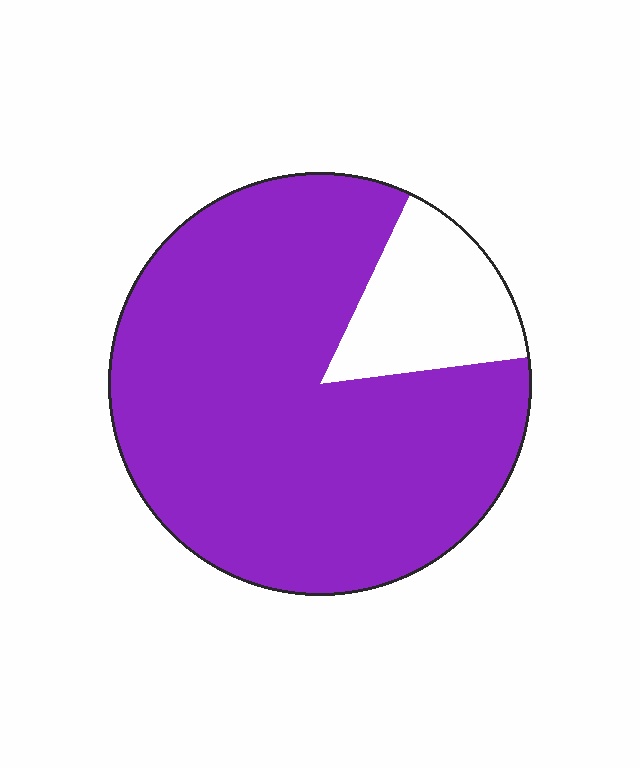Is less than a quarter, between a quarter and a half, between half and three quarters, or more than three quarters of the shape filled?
More than three quarters.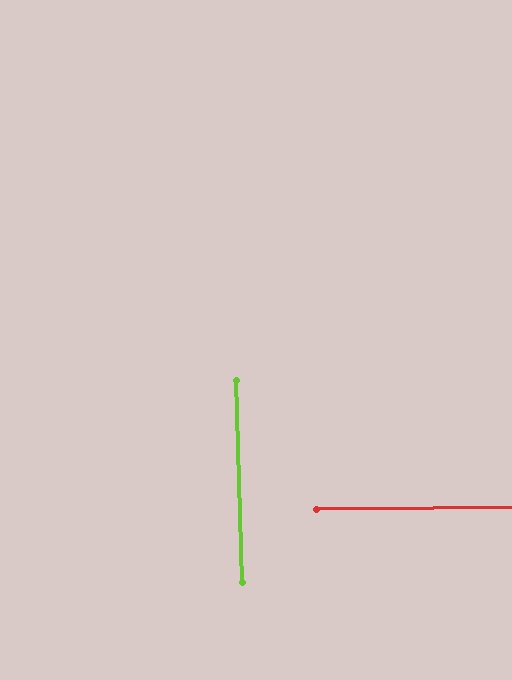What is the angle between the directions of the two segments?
Approximately 89 degrees.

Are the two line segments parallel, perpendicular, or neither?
Perpendicular — they meet at approximately 89°.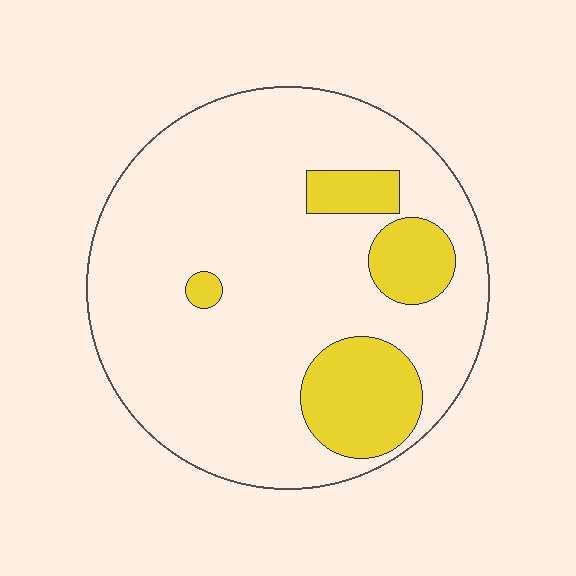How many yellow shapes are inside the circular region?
4.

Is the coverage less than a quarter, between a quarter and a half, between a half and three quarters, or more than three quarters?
Less than a quarter.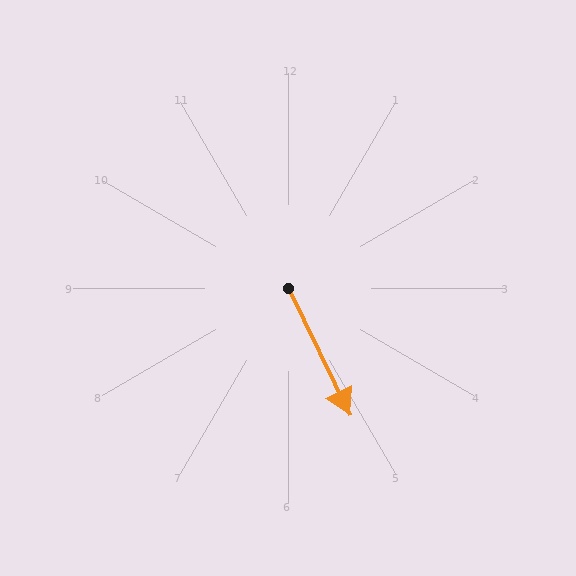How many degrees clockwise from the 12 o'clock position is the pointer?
Approximately 154 degrees.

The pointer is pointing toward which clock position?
Roughly 5 o'clock.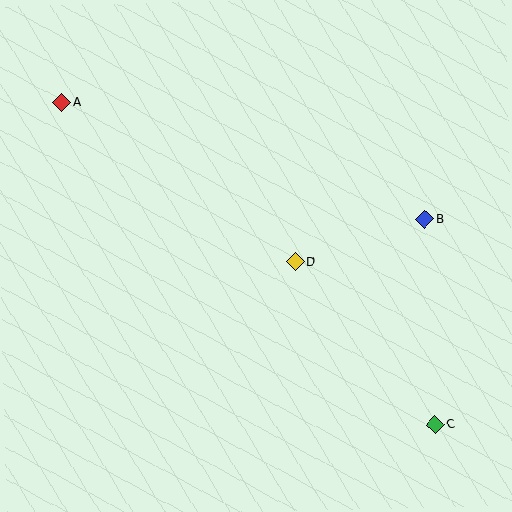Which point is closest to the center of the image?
Point D at (295, 262) is closest to the center.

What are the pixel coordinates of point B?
Point B is at (425, 219).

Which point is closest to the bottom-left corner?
Point D is closest to the bottom-left corner.